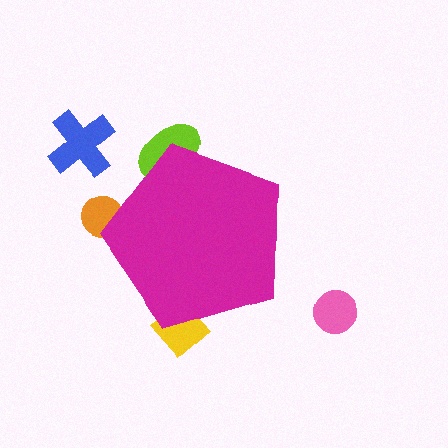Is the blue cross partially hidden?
No, the blue cross is fully visible.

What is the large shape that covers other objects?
A magenta pentagon.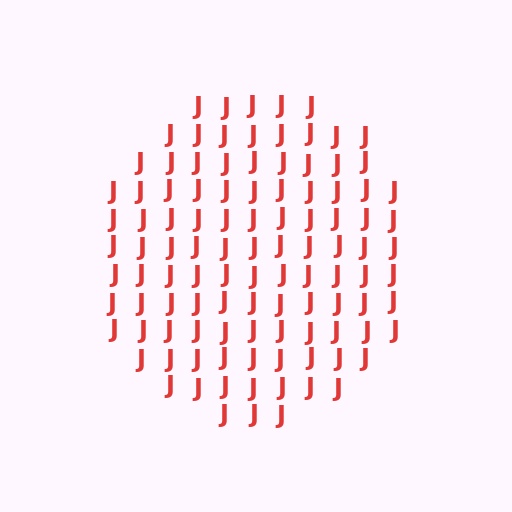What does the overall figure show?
The overall figure shows a circle.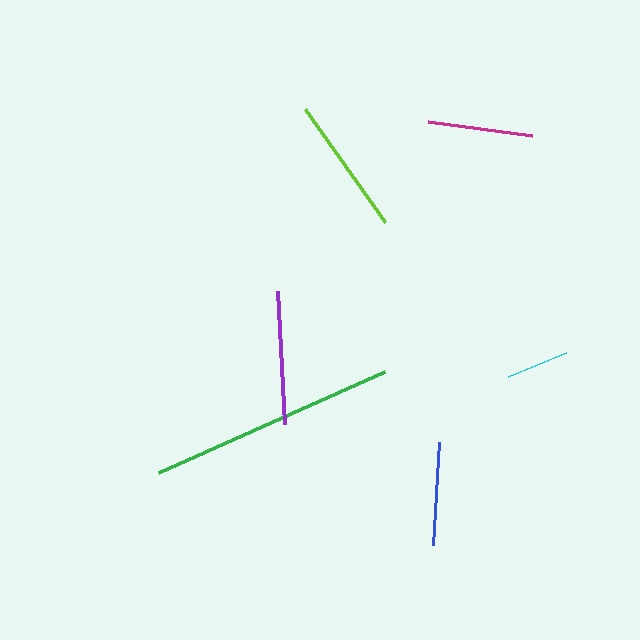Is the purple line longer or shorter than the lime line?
The lime line is longer than the purple line.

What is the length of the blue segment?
The blue segment is approximately 103 pixels long.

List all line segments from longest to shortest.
From longest to shortest: green, lime, purple, magenta, blue, cyan.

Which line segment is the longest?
The green line is the longest at approximately 248 pixels.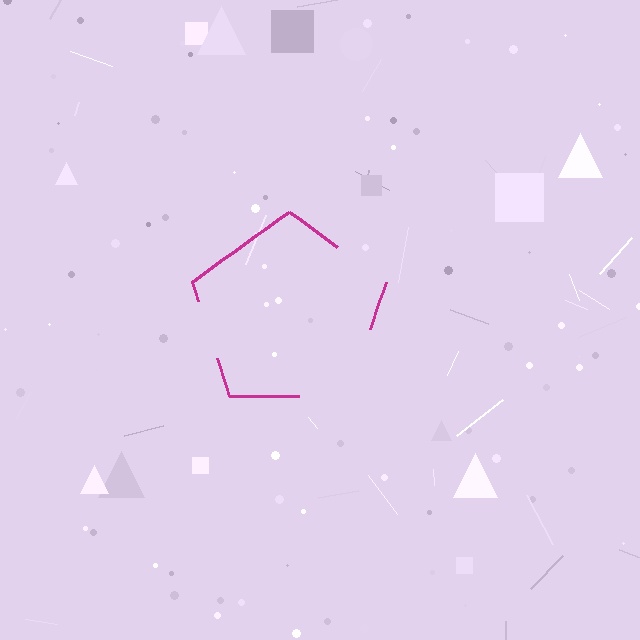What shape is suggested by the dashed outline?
The dashed outline suggests a pentagon.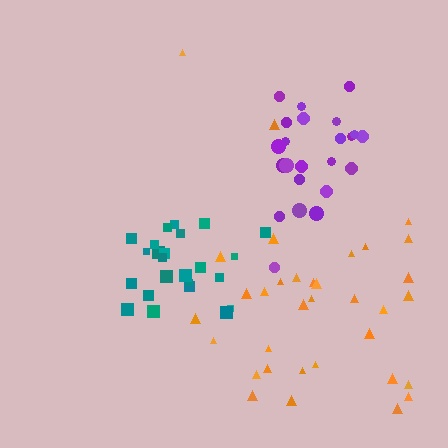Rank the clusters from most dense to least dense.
teal, purple, orange.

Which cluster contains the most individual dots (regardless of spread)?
Orange (34).